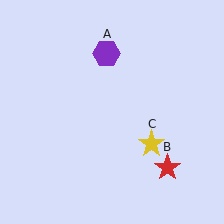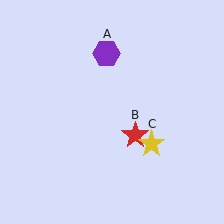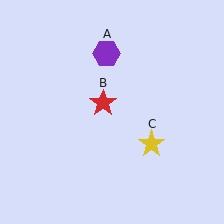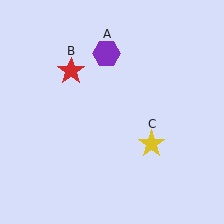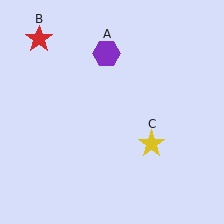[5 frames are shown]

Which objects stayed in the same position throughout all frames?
Purple hexagon (object A) and yellow star (object C) remained stationary.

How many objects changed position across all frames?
1 object changed position: red star (object B).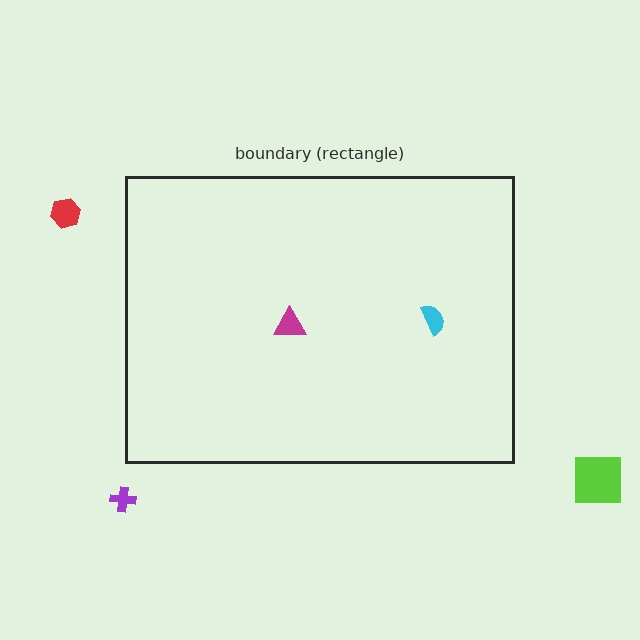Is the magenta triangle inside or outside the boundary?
Inside.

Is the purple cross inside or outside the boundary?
Outside.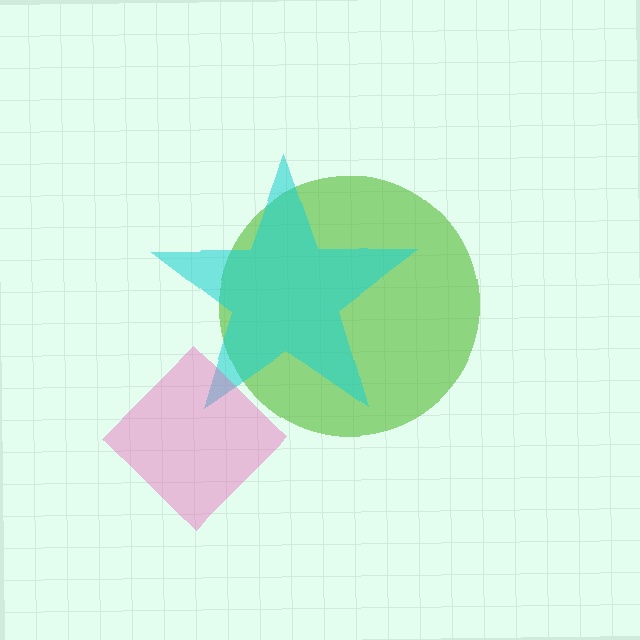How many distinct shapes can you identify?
There are 3 distinct shapes: a lime circle, a cyan star, a pink diamond.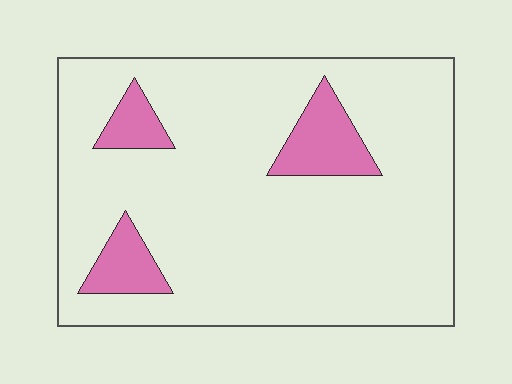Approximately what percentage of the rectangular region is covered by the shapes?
Approximately 10%.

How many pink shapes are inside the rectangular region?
3.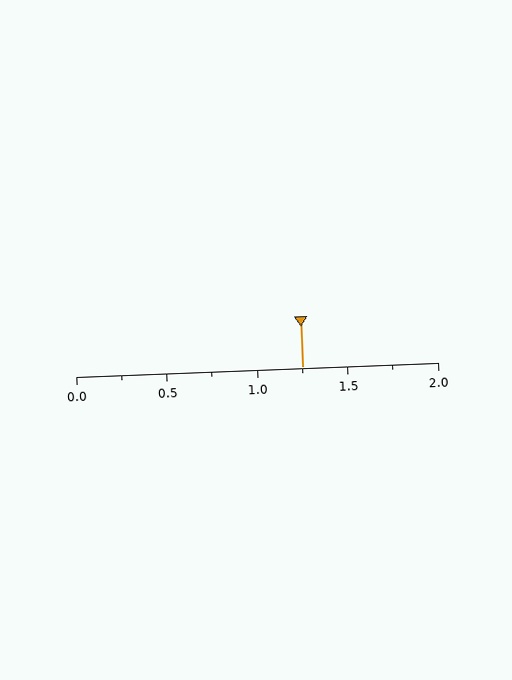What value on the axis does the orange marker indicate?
The marker indicates approximately 1.25.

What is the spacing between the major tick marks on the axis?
The major ticks are spaced 0.5 apart.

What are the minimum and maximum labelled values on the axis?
The axis runs from 0.0 to 2.0.